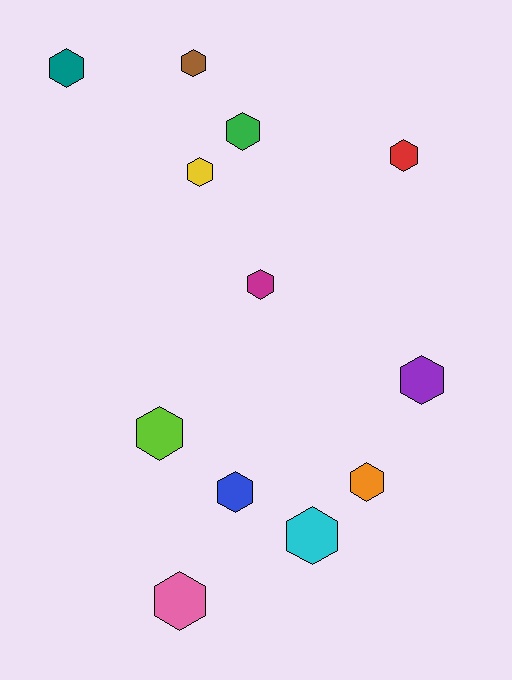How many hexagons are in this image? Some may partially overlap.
There are 12 hexagons.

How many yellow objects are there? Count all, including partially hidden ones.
There is 1 yellow object.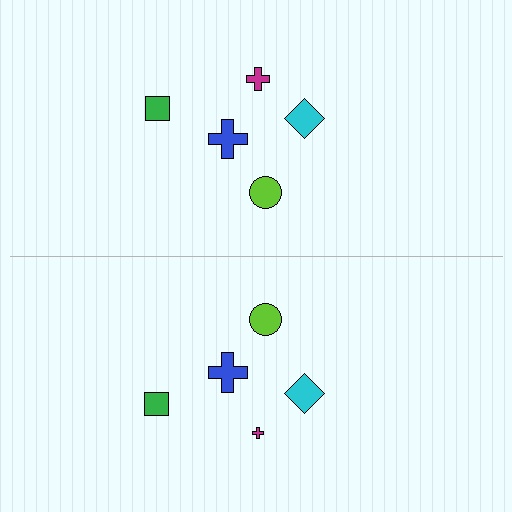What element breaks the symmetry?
The magenta cross on the bottom side has a different size than its mirror counterpart.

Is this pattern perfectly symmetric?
No, the pattern is not perfectly symmetric. The magenta cross on the bottom side has a different size than its mirror counterpart.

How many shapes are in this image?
There are 10 shapes in this image.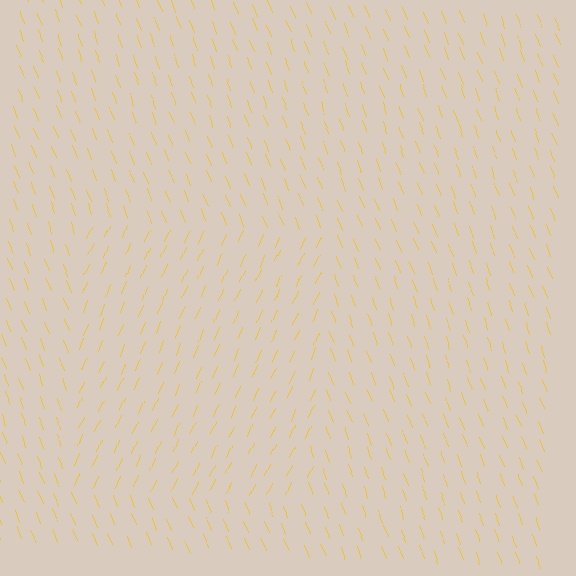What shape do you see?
I see a rectangle.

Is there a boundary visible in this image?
Yes, there is a texture boundary formed by a change in line orientation.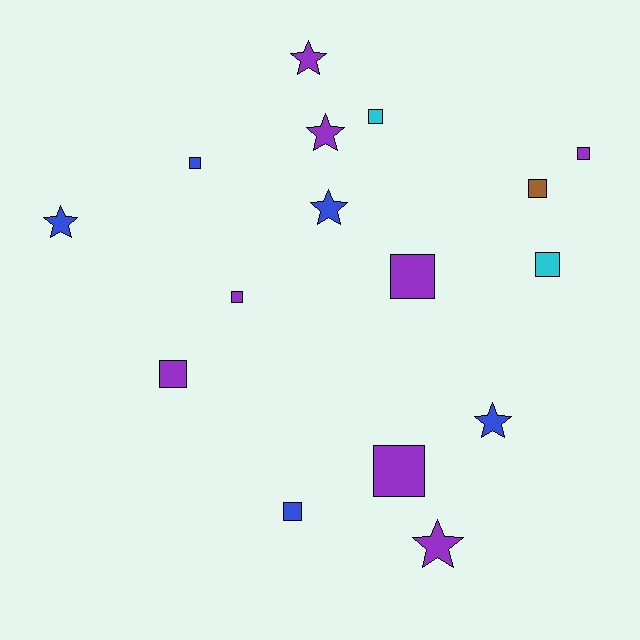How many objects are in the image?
There are 16 objects.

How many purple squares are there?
There are 5 purple squares.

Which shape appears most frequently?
Square, with 10 objects.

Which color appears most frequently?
Purple, with 8 objects.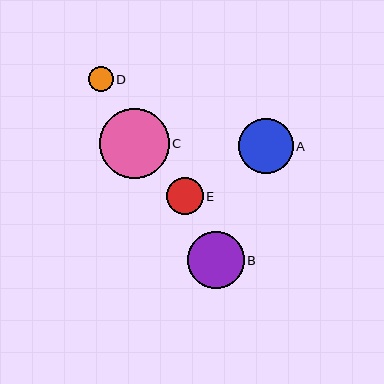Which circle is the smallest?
Circle D is the smallest with a size of approximately 25 pixels.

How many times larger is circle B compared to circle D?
Circle B is approximately 2.3 times the size of circle D.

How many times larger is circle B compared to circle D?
Circle B is approximately 2.3 times the size of circle D.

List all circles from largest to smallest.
From largest to smallest: C, B, A, E, D.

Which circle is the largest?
Circle C is the largest with a size of approximately 70 pixels.